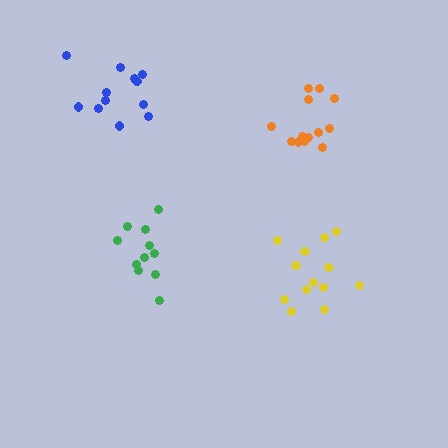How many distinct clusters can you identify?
There are 4 distinct clusters.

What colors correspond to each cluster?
The clusters are colored: yellow, green, orange, blue.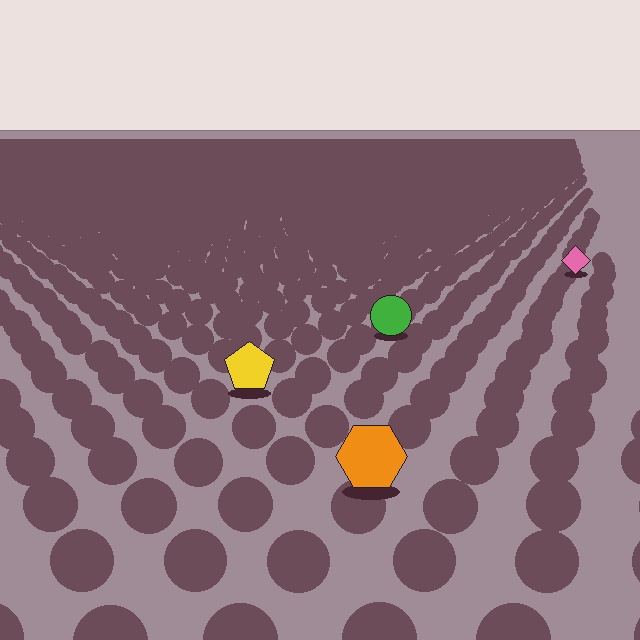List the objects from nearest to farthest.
From nearest to farthest: the orange hexagon, the yellow pentagon, the green circle, the pink diamond.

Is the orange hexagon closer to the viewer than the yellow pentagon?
Yes. The orange hexagon is closer — you can tell from the texture gradient: the ground texture is coarser near it.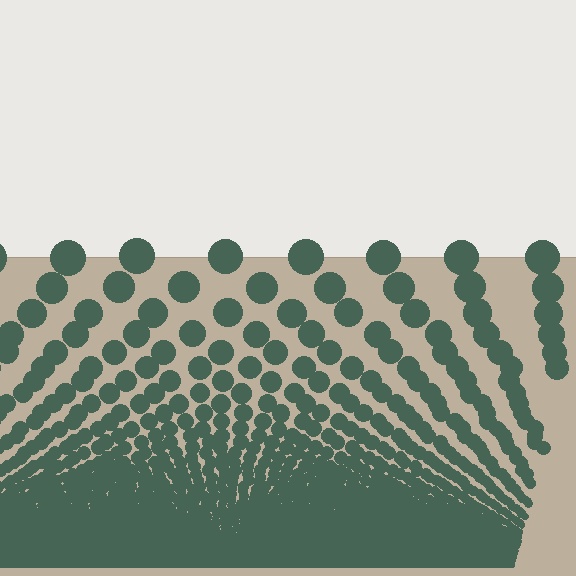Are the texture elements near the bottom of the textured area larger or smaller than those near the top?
Smaller. The gradient is inverted — elements near the bottom are smaller and denser.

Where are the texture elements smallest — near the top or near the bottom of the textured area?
Near the bottom.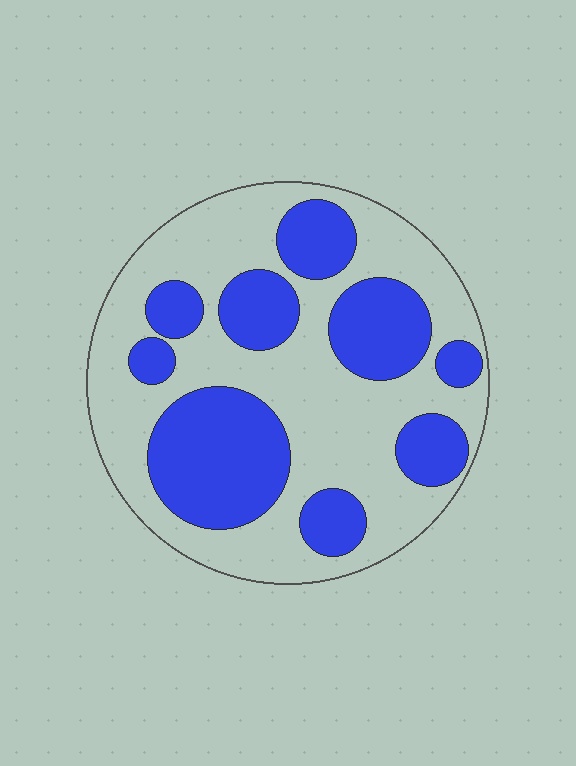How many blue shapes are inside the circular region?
9.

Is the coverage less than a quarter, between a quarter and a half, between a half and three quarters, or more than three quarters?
Between a quarter and a half.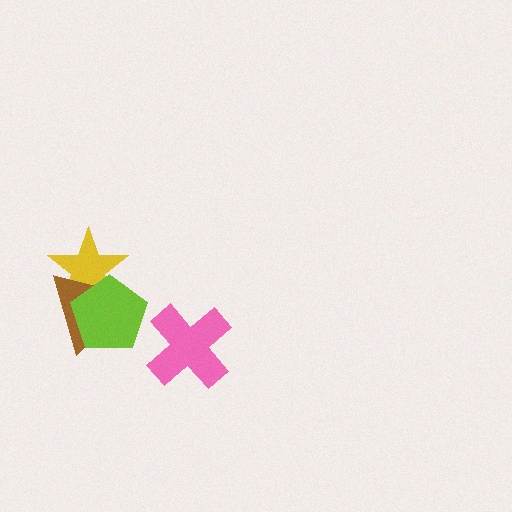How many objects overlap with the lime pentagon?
2 objects overlap with the lime pentagon.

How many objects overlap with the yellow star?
2 objects overlap with the yellow star.